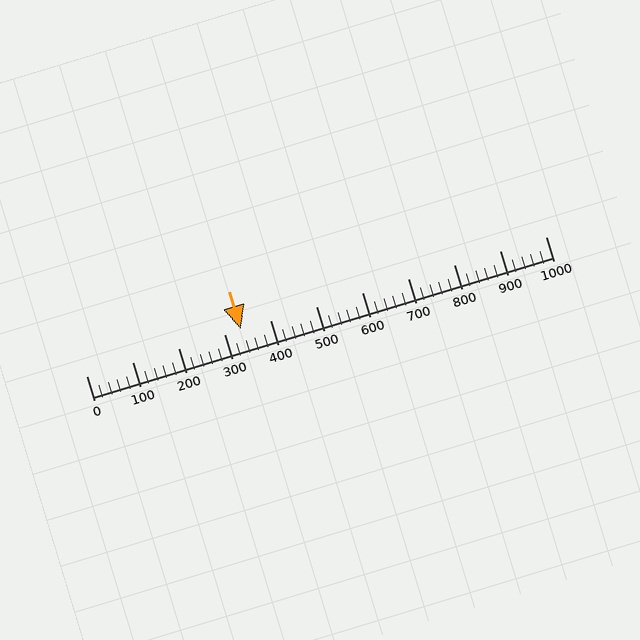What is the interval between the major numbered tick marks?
The major tick marks are spaced 100 units apart.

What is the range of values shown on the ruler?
The ruler shows values from 0 to 1000.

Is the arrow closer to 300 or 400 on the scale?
The arrow is closer to 300.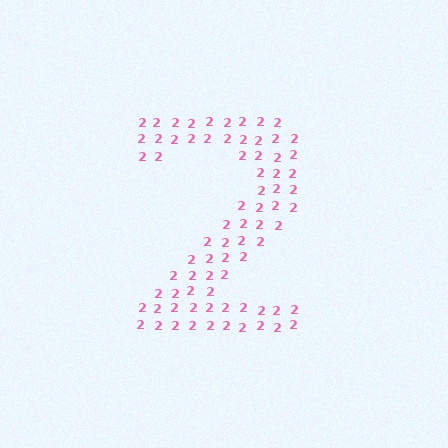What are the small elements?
The small elements are digit 2's.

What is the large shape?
The large shape is the digit 2.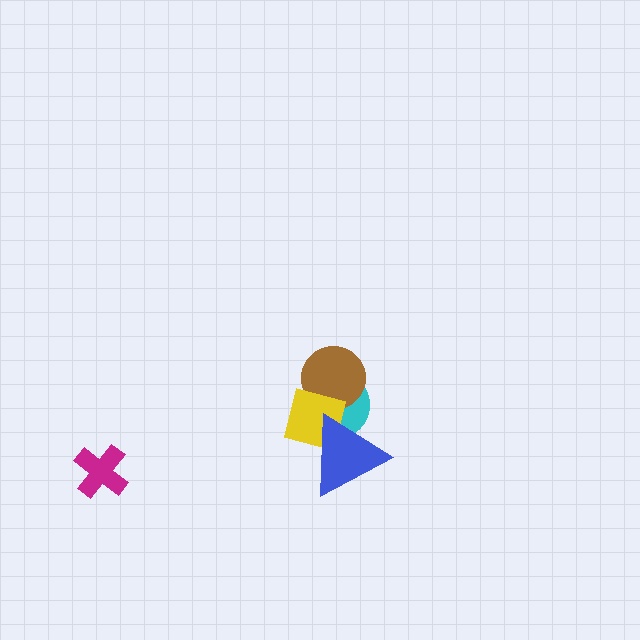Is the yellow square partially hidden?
Yes, it is partially covered by another shape.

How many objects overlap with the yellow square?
3 objects overlap with the yellow square.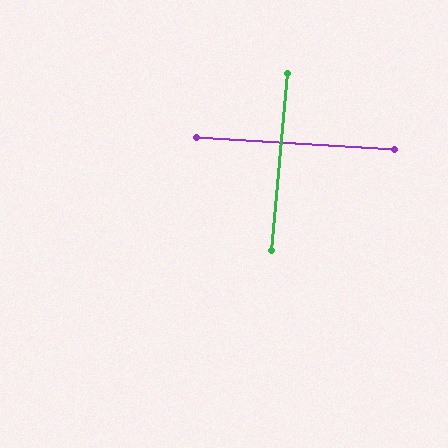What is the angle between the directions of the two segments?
Approximately 89 degrees.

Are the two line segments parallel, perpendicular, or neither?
Perpendicular — they meet at approximately 89°.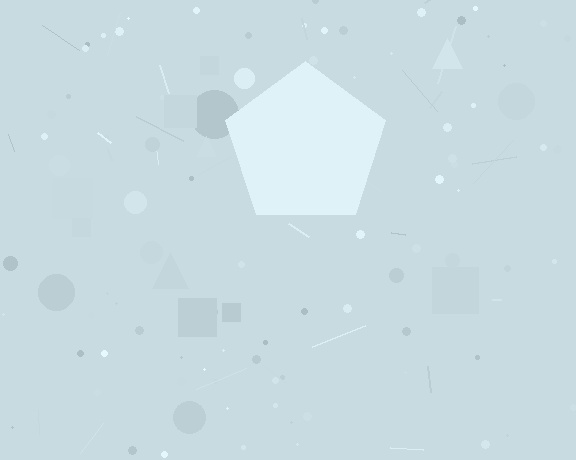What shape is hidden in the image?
A pentagon is hidden in the image.